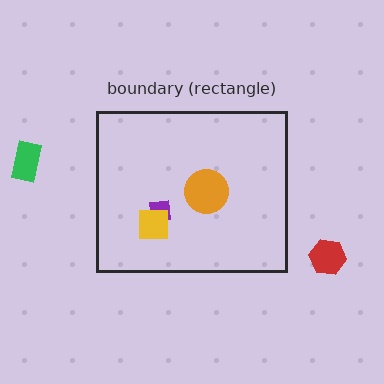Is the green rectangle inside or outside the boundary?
Outside.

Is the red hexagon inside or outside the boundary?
Outside.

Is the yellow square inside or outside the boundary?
Inside.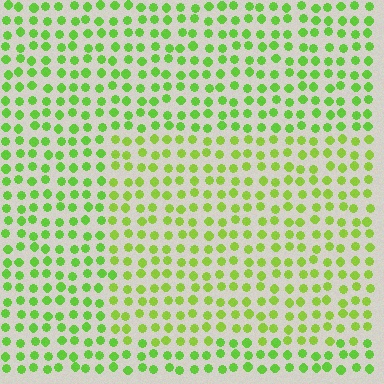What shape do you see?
I see a rectangle.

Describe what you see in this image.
The image is filled with small lime elements in a uniform arrangement. A rectangle-shaped region is visible where the elements are tinted to a slightly different hue, forming a subtle color boundary.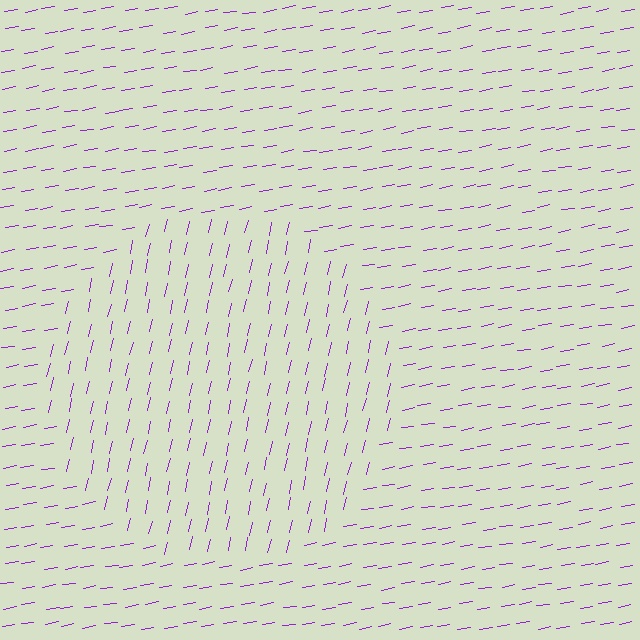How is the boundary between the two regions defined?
The boundary is defined purely by a change in line orientation (approximately 68 degrees difference). All lines are the same color and thickness.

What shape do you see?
I see a circle.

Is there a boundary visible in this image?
Yes, there is a texture boundary formed by a change in line orientation.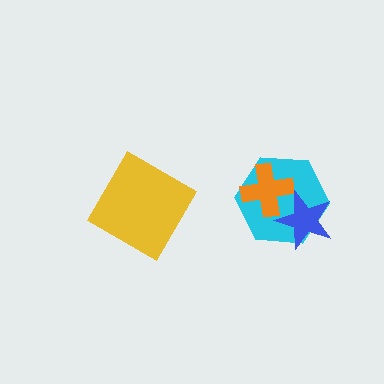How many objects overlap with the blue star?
2 objects overlap with the blue star.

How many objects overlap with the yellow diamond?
0 objects overlap with the yellow diamond.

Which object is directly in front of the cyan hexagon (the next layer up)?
The orange cross is directly in front of the cyan hexagon.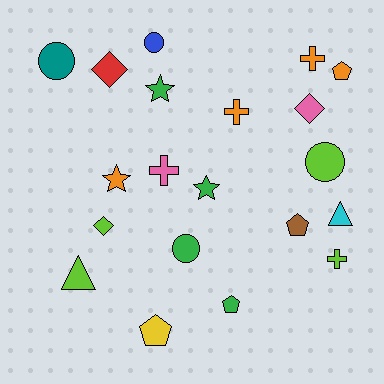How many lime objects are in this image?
There are 4 lime objects.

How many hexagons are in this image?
There are no hexagons.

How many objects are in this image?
There are 20 objects.